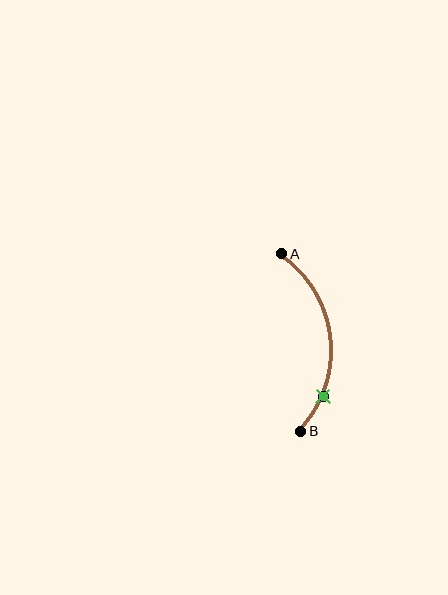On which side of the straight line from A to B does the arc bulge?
The arc bulges to the right of the straight line connecting A and B.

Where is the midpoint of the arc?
The arc midpoint is the point on the curve farthest from the straight line joining A and B. It sits to the right of that line.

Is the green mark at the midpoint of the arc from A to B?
No. The green mark lies on the arc but is closer to endpoint B. The arc midpoint would be at the point on the curve equidistant along the arc from both A and B.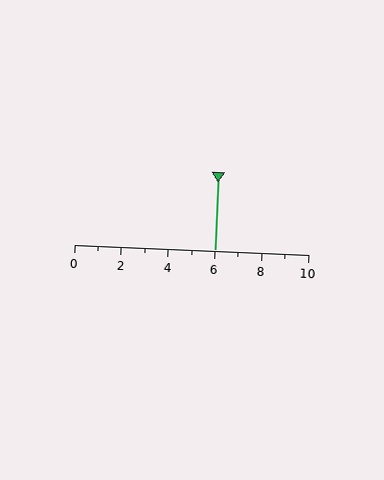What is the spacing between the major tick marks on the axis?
The major ticks are spaced 2 apart.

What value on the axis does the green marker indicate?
The marker indicates approximately 6.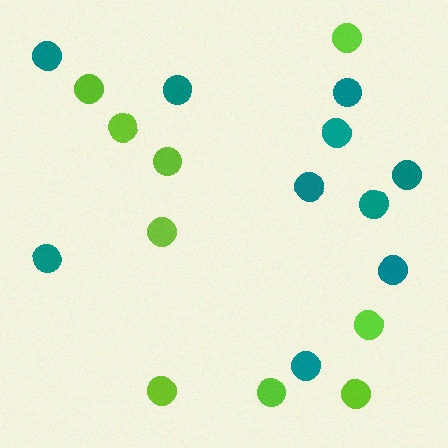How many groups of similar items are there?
There are 2 groups: one group of lime circles (9) and one group of teal circles (10).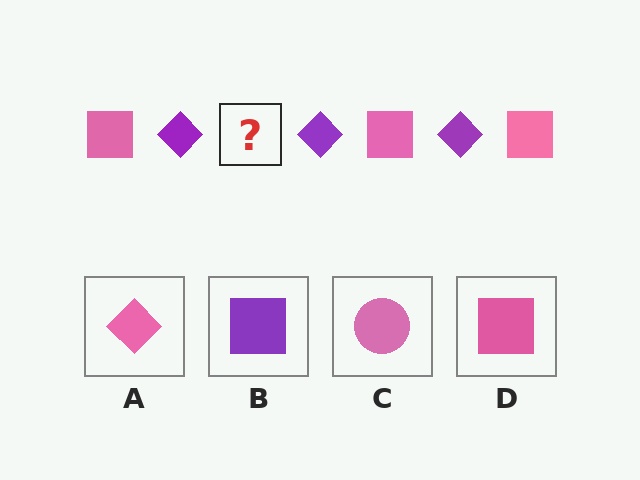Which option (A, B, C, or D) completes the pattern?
D.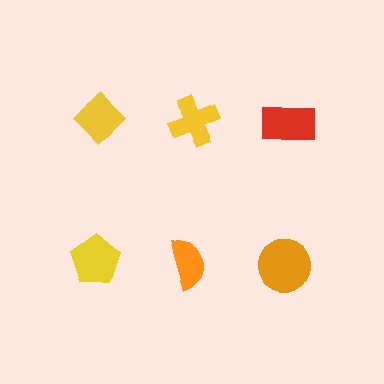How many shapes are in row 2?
3 shapes.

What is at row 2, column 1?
A yellow pentagon.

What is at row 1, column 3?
A red rectangle.